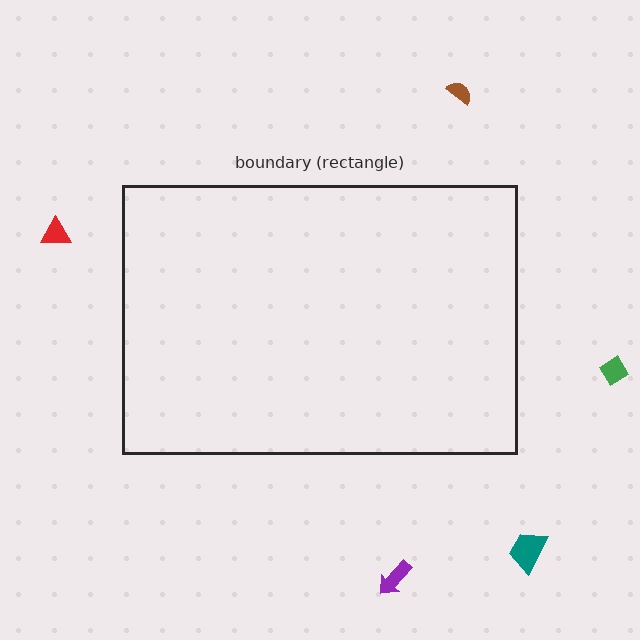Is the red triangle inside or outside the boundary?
Outside.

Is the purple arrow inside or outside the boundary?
Outside.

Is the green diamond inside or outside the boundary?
Outside.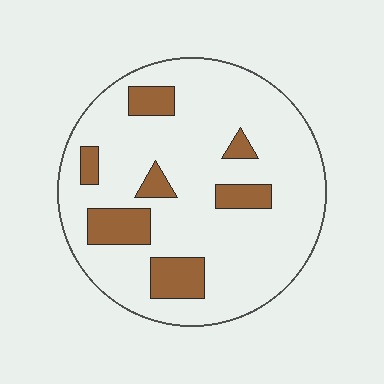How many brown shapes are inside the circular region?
7.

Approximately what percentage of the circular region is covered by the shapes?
Approximately 15%.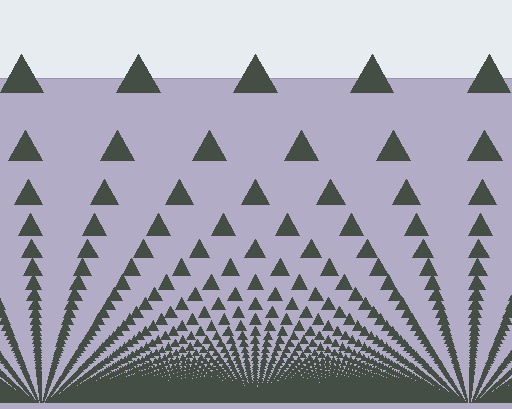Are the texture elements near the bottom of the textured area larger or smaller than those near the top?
Smaller. The gradient is inverted — elements near the bottom are smaller and denser.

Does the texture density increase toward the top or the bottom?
Density increases toward the bottom.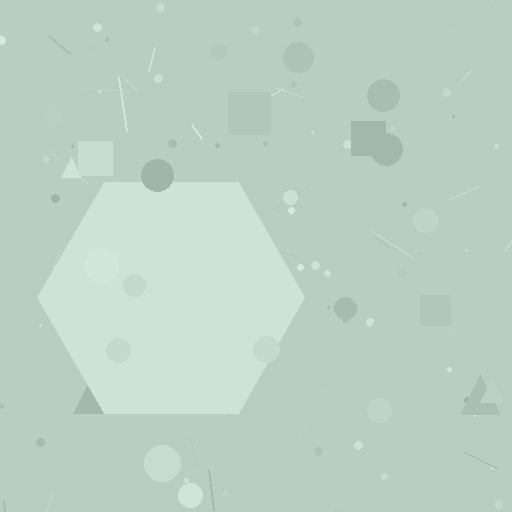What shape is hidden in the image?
A hexagon is hidden in the image.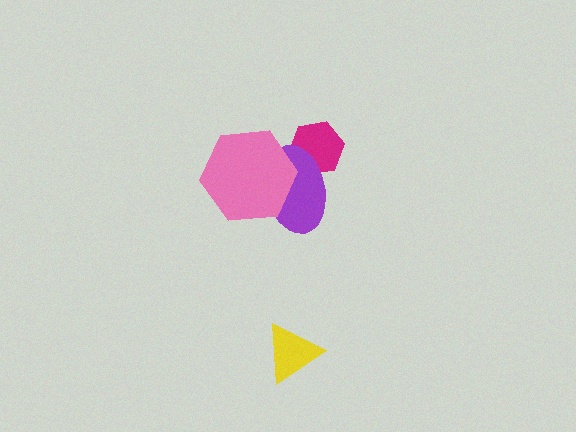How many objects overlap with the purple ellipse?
2 objects overlap with the purple ellipse.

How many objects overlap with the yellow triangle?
0 objects overlap with the yellow triangle.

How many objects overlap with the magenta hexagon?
1 object overlaps with the magenta hexagon.